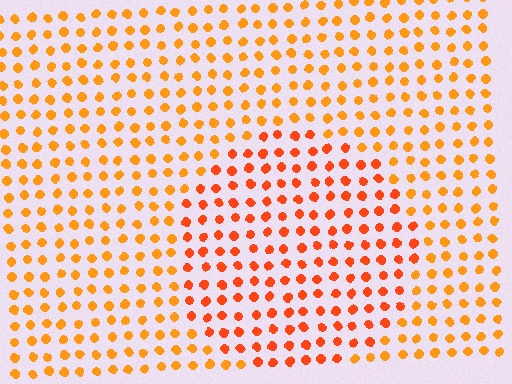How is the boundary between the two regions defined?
The boundary is defined purely by a slight shift in hue (about 22 degrees). Spacing, size, and orientation are identical on both sides.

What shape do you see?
I see a circle.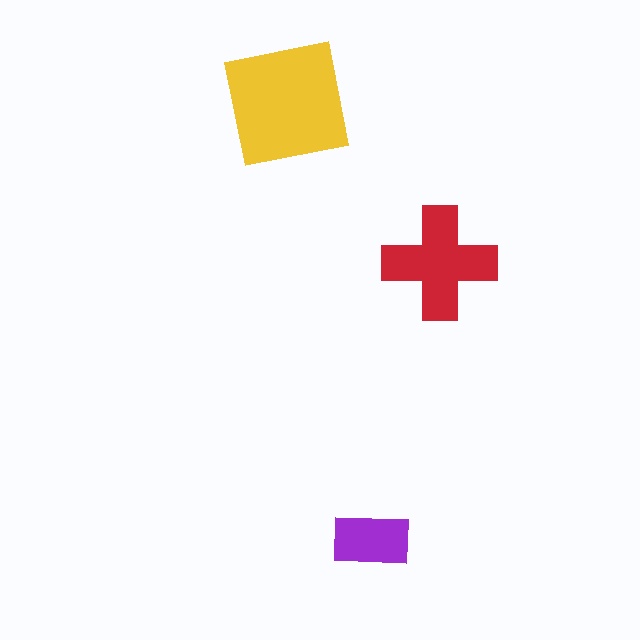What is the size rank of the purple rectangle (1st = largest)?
3rd.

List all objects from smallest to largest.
The purple rectangle, the red cross, the yellow square.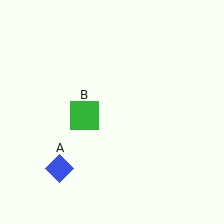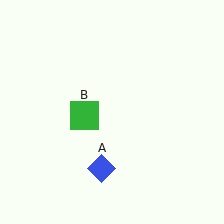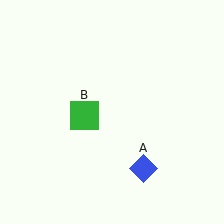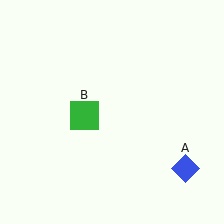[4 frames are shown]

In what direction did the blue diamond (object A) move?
The blue diamond (object A) moved right.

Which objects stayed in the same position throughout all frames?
Green square (object B) remained stationary.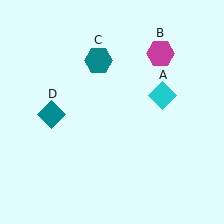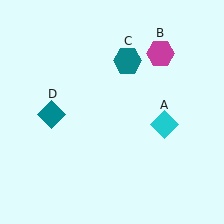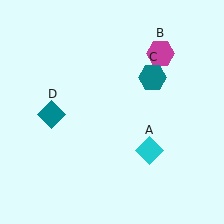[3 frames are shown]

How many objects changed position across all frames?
2 objects changed position: cyan diamond (object A), teal hexagon (object C).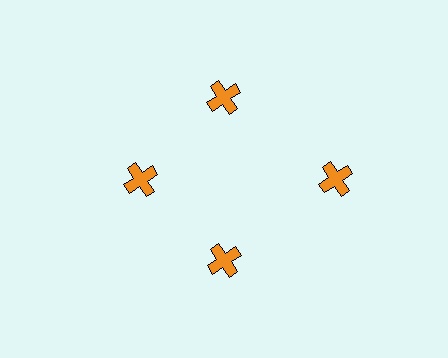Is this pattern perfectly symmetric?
No. The 4 orange crosses are arranged in a ring, but one element near the 3 o'clock position is pushed outward from the center, breaking the 4-fold rotational symmetry.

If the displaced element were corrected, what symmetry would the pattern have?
It would have 4-fold rotational symmetry — the pattern would map onto itself every 90 degrees.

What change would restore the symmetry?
The symmetry would be restored by moving it inward, back onto the ring so that all 4 crosses sit at equal angles and equal distance from the center.